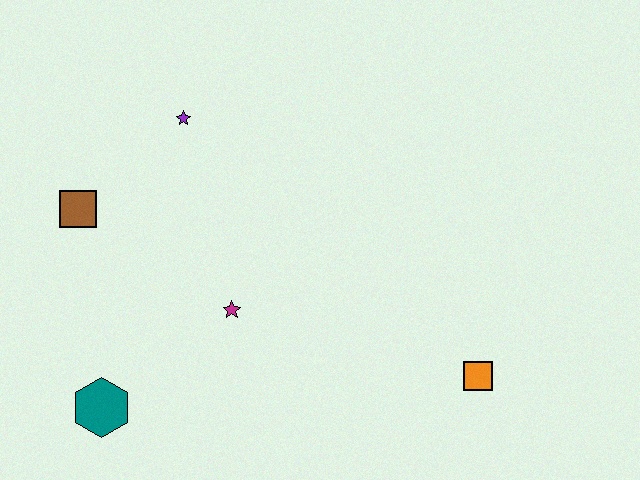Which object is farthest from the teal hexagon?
The orange square is farthest from the teal hexagon.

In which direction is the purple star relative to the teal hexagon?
The purple star is above the teal hexagon.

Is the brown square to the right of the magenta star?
No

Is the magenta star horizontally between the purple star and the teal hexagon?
No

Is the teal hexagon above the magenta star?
No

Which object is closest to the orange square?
The magenta star is closest to the orange square.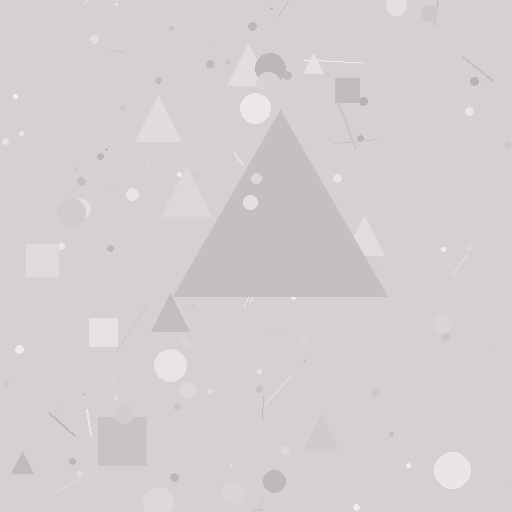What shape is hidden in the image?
A triangle is hidden in the image.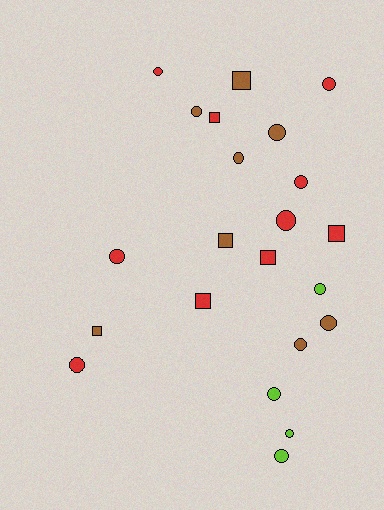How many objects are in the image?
There are 22 objects.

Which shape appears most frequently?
Circle, with 15 objects.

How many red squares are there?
There are 4 red squares.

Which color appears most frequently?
Red, with 10 objects.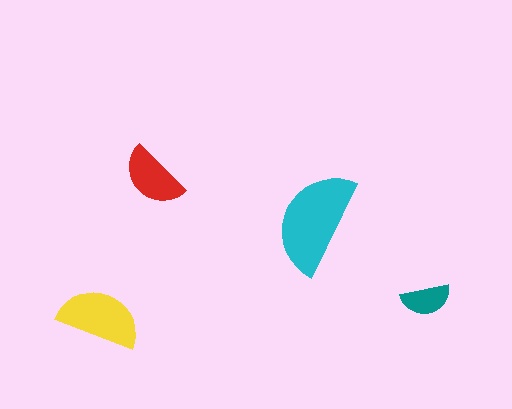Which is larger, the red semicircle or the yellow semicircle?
The yellow one.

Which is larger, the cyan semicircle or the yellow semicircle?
The cyan one.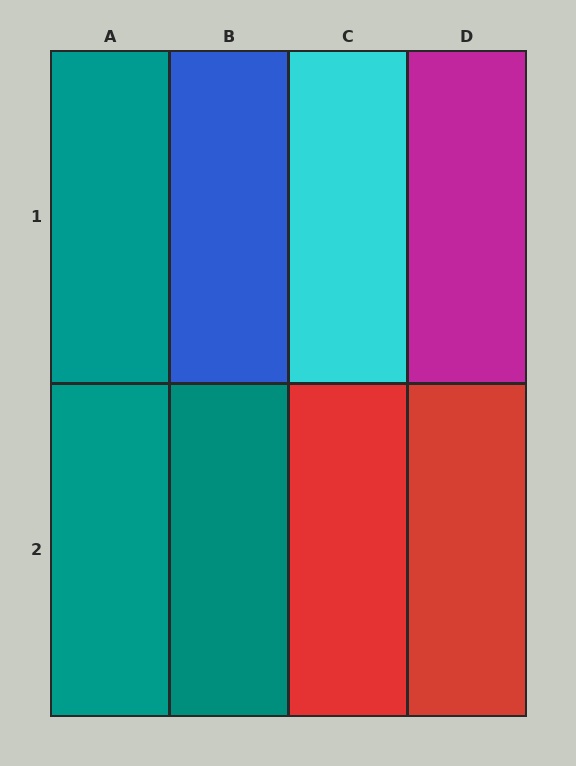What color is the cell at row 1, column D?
Magenta.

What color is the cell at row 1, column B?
Blue.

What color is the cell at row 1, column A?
Teal.